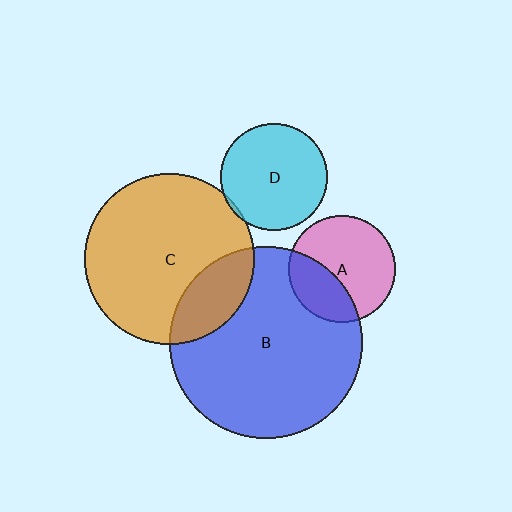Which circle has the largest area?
Circle B (blue).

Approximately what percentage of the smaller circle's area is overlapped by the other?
Approximately 35%.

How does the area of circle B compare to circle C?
Approximately 1.3 times.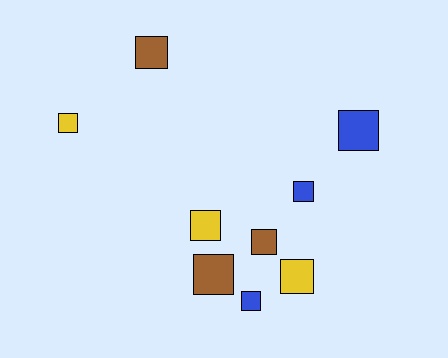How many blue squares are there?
There are 3 blue squares.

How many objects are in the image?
There are 9 objects.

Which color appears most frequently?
Yellow, with 3 objects.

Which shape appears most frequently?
Square, with 9 objects.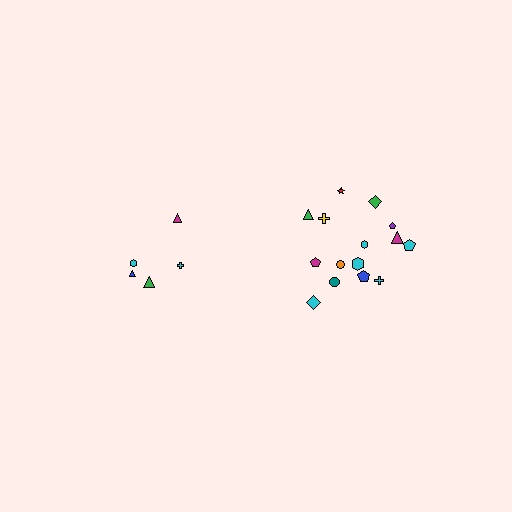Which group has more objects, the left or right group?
The right group.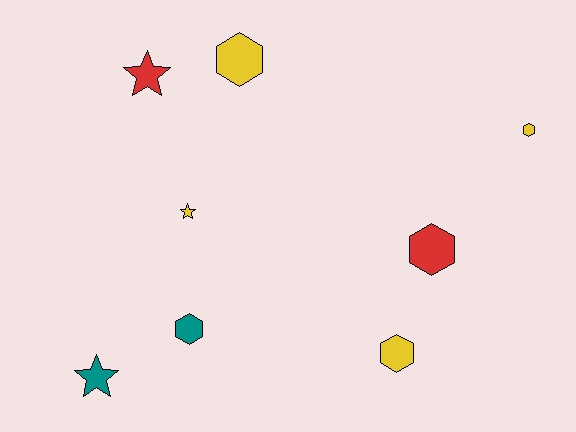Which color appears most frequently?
Yellow, with 4 objects.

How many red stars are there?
There is 1 red star.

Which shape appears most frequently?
Hexagon, with 5 objects.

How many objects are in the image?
There are 8 objects.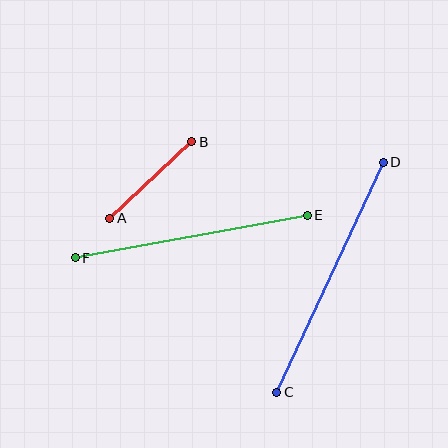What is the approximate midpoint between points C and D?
The midpoint is at approximately (330, 277) pixels.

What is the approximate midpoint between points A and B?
The midpoint is at approximately (151, 180) pixels.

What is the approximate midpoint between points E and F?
The midpoint is at approximately (191, 237) pixels.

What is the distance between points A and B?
The distance is approximately 112 pixels.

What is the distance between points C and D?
The distance is approximately 254 pixels.